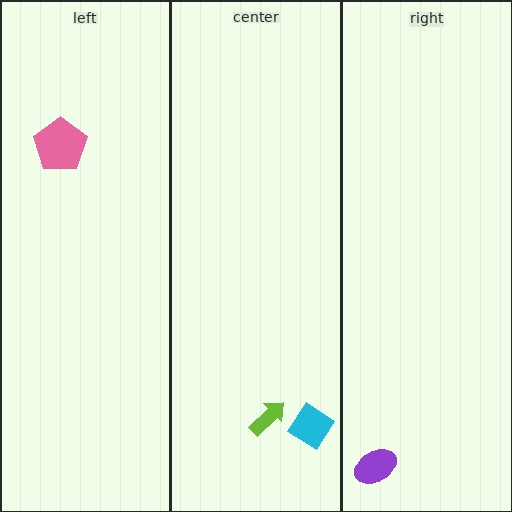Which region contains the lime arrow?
The center region.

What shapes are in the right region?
The purple ellipse.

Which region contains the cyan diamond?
The center region.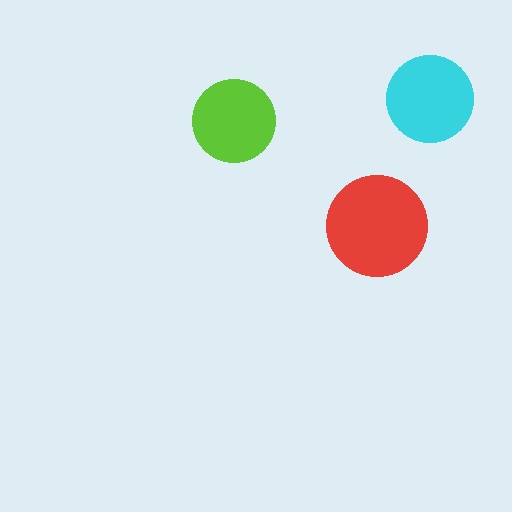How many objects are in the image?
There are 3 objects in the image.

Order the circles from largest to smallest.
the red one, the cyan one, the lime one.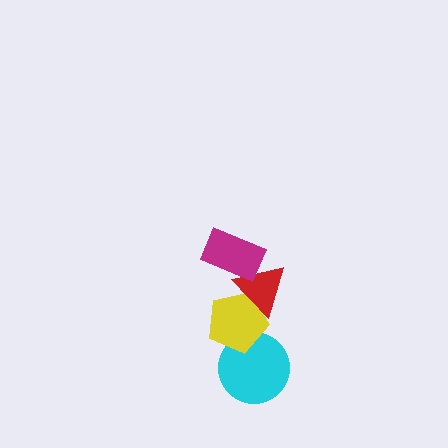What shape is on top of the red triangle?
The magenta rectangle is on top of the red triangle.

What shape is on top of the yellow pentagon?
The red triangle is on top of the yellow pentagon.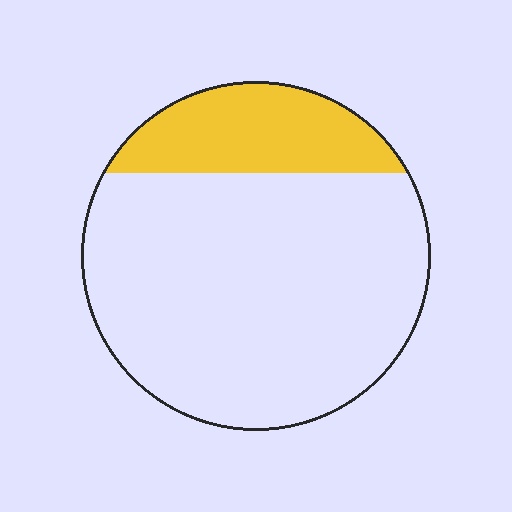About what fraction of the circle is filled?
About one fifth (1/5).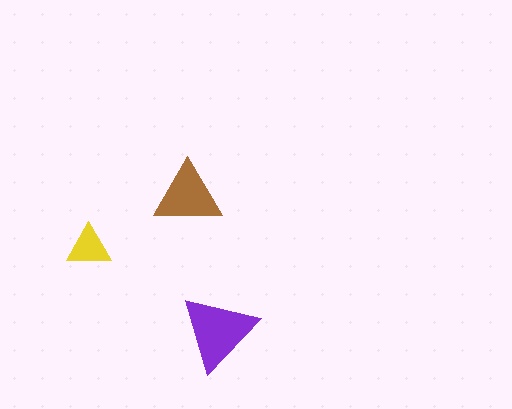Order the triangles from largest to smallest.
the purple one, the brown one, the yellow one.